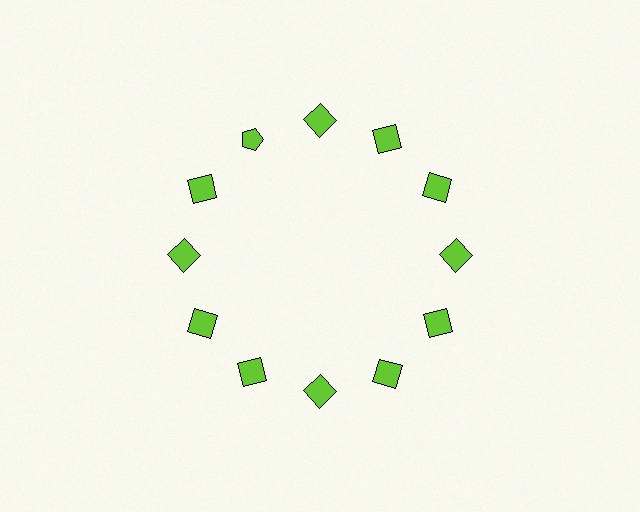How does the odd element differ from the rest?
It has a different shape: pentagon instead of square.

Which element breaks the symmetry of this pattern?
The lime pentagon at roughly the 11 o'clock position breaks the symmetry. All other shapes are lime squares.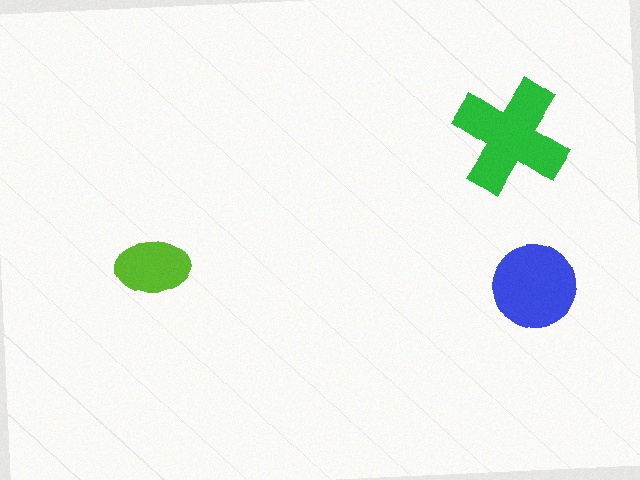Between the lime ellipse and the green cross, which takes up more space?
The green cross.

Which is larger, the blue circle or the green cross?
The green cross.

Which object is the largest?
The green cross.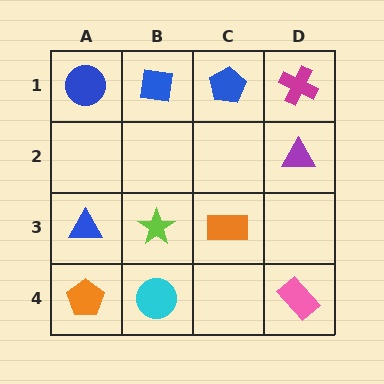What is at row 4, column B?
A cyan circle.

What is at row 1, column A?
A blue circle.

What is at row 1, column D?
A magenta cross.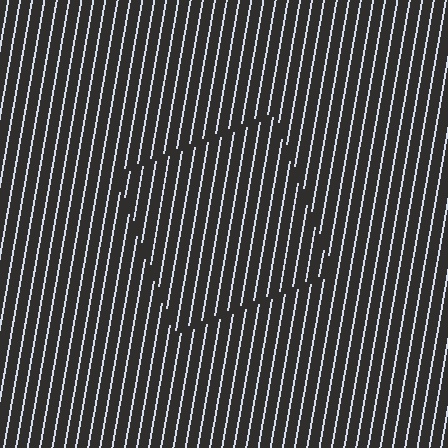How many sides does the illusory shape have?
4 sides — the line-ends trace a square.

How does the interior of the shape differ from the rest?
The interior of the shape contains the same grating, shifted by half a period — the contour is defined by the phase discontinuity where line-ends from the inner and outer gratings abut.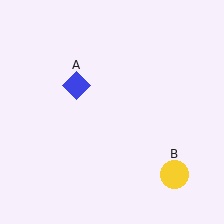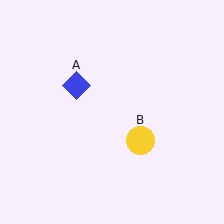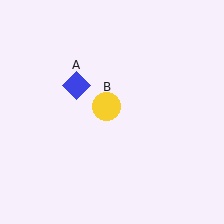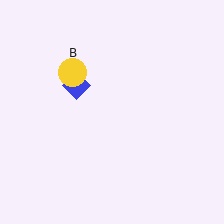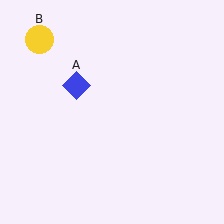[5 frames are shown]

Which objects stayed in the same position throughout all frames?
Blue diamond (object A) remained stationary.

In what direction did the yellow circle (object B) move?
The yellow circle (object B) moved up and to the left.